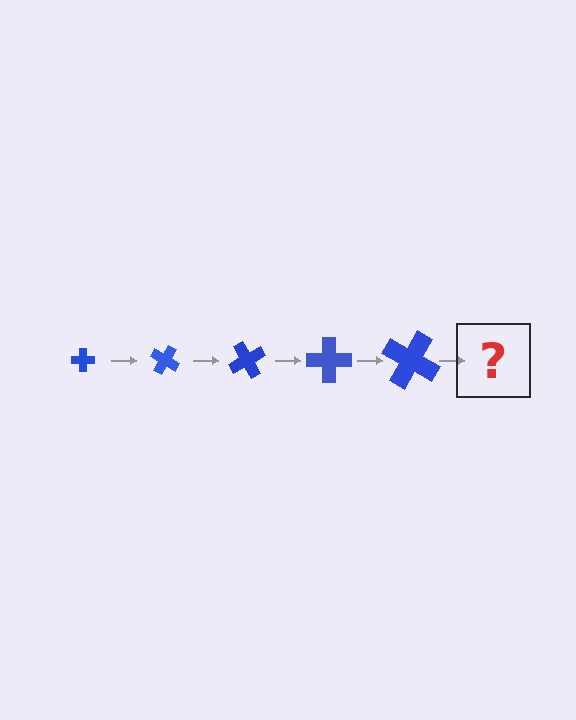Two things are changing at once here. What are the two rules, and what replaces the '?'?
The two rules are that the cross grows larger each step and it rotates 30 degrees each step. The '?' should be a cross, larger than the previous one and rotated 150 degrees from the start.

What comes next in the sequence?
The next element should be a cross, larger than the previous one and rotated 150 degrees from the start.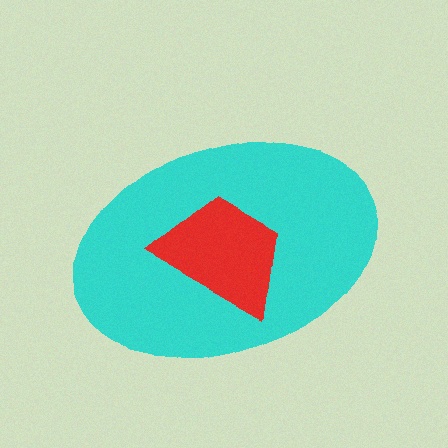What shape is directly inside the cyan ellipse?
The red trapezoid.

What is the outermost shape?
The cyan ellipse.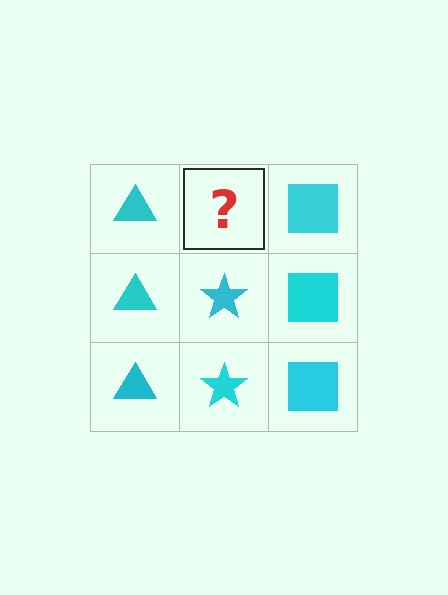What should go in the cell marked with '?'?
The missing cell should contain a cyan star.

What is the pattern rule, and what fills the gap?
The rule is that each column has a consistent shape. The gap should be filled with a cyan star.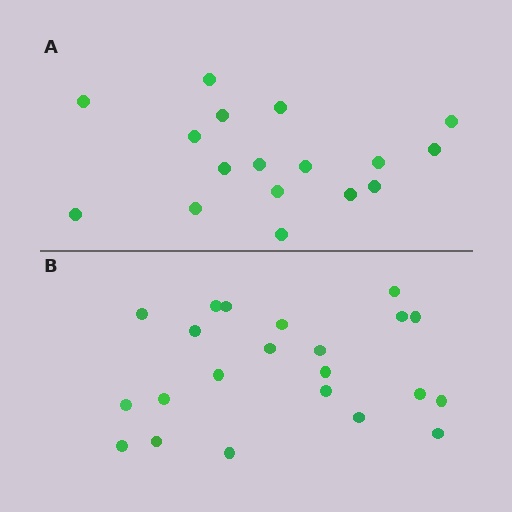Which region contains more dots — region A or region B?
Region B (the bottom region) has more dots.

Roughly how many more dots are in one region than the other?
Region B has about 5 more dots than region A.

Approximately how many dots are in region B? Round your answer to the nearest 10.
About 20 dots. (The exact count is 22, which rounds to 20.)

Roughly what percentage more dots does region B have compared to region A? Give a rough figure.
About 30% more.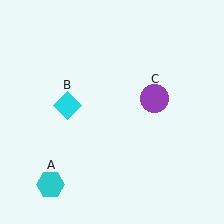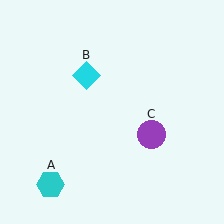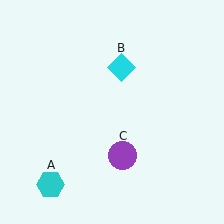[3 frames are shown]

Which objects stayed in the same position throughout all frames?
Cyan hexagon (object A) remained stationary.